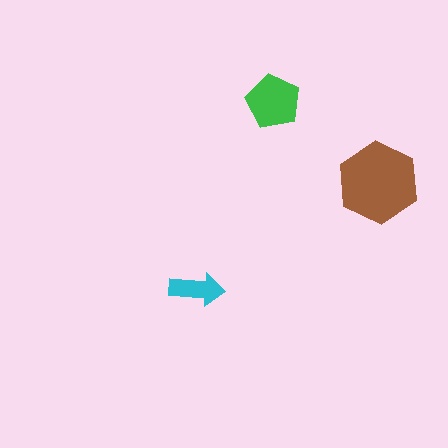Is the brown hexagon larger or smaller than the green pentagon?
Larger.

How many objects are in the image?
There are 3 objects in the image.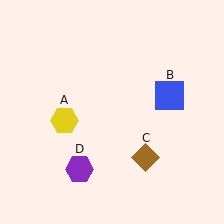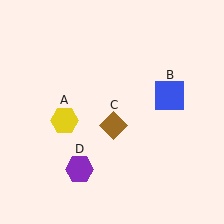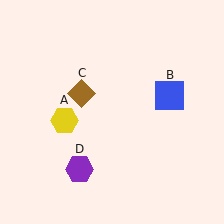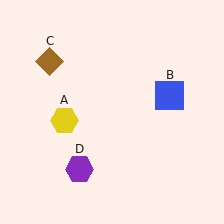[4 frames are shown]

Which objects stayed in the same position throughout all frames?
Yellow hexagon (object A) and blue square (object B) and purple hexagon (object D) remained stationary.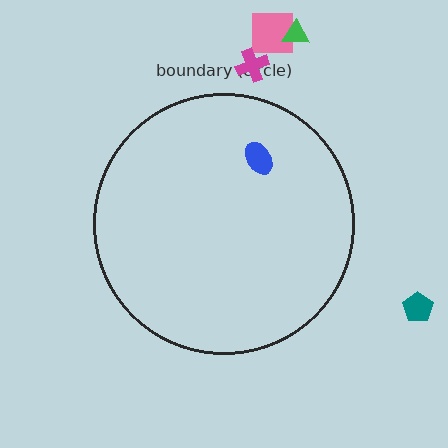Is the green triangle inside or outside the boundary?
Outside.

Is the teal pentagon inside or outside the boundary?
Outside.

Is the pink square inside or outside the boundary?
Outside.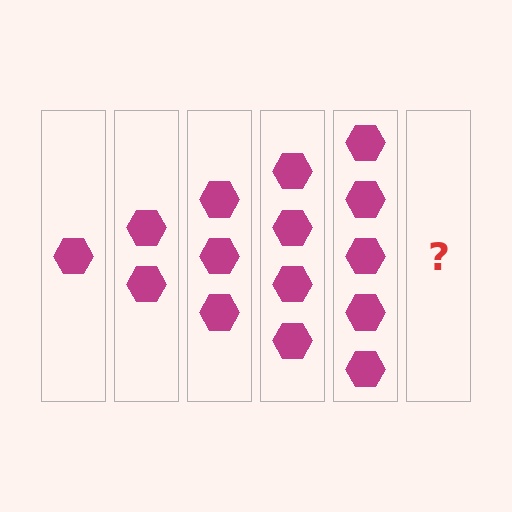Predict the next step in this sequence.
The next step is 6 hexagons.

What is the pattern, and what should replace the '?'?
The pattern is that each step adds one more hexagon. The '?' should be 6 hexagons.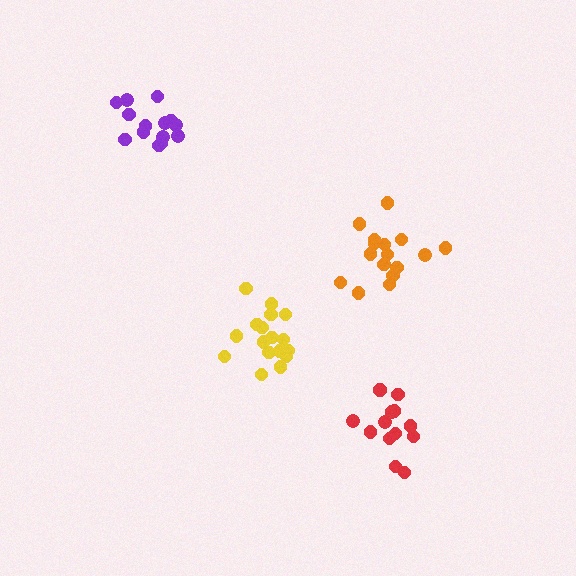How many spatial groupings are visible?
There are 4 spatial groupings.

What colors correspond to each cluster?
The clusters are colored: purple, yellow, red, orange.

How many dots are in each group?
Group 1: 14 dots, Group 2: 17 dots, Group 3: 14 dots, Group 4: 16 dots (61 total).